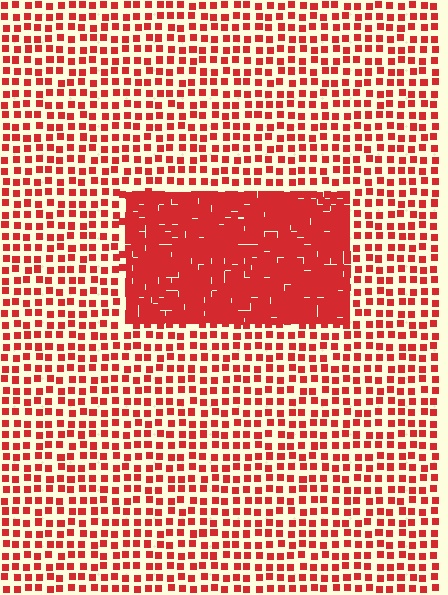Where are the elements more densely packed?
The elements are more densely packed inside the rectangle boundary.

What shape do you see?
I see a rectangle.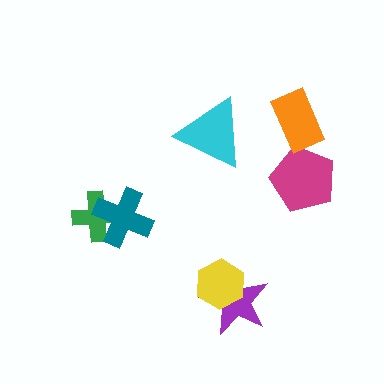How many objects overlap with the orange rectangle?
0 objects overlap with the orange rectangle.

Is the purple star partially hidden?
Yes, it is partially covered by another shape.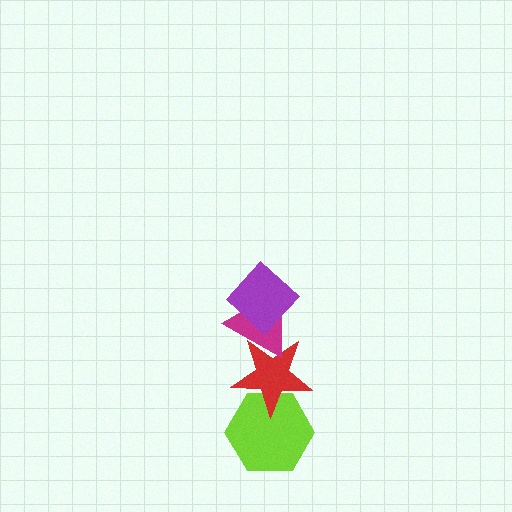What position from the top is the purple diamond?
The purple diamond is 1st from the top.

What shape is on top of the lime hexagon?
The red star is on top of the lime hexagon.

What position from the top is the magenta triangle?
The magenta triangle is 2nd from the top.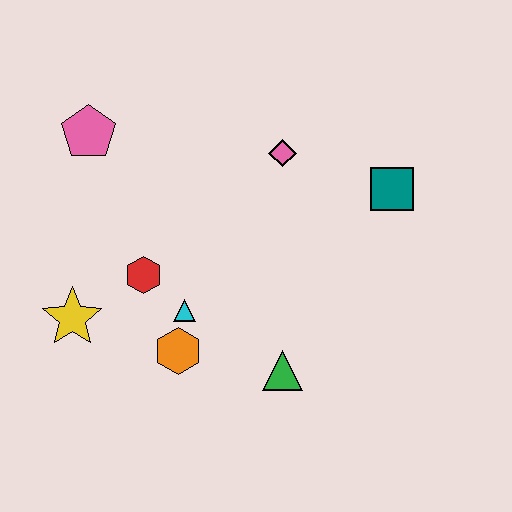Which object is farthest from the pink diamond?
The yellow star is farthest from the pink diamond.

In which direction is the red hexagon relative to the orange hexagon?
The red hexagon is above the orange hexagon.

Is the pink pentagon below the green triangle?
No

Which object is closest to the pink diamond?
The teal square is closest to the pink diamond.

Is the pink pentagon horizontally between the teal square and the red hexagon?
No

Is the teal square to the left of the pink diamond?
No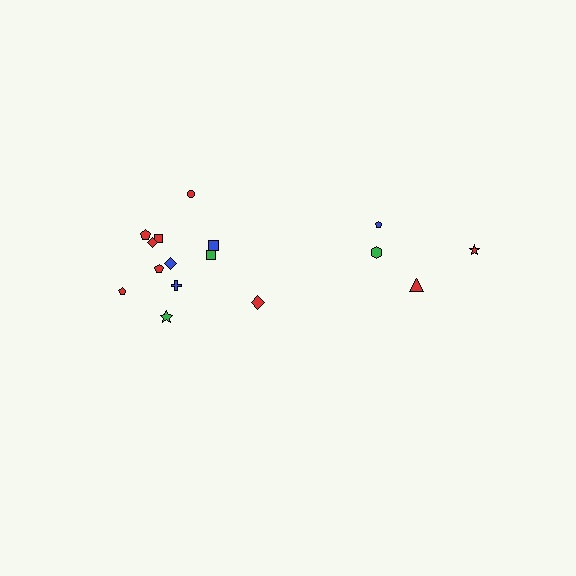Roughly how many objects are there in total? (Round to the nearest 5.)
Roughly 15 objects in total.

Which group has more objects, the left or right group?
The left group.